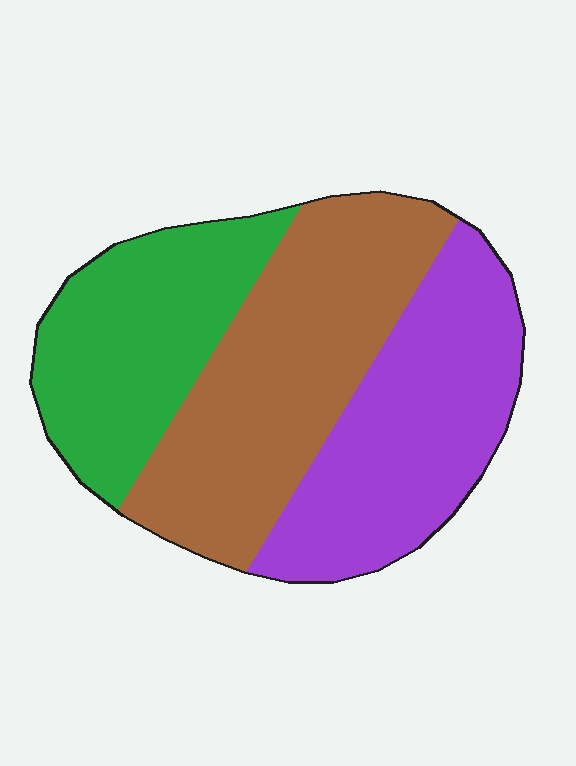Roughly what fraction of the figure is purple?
Purple covers around 35% of the figure.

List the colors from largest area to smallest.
From largest to smallest: brown, purple, green.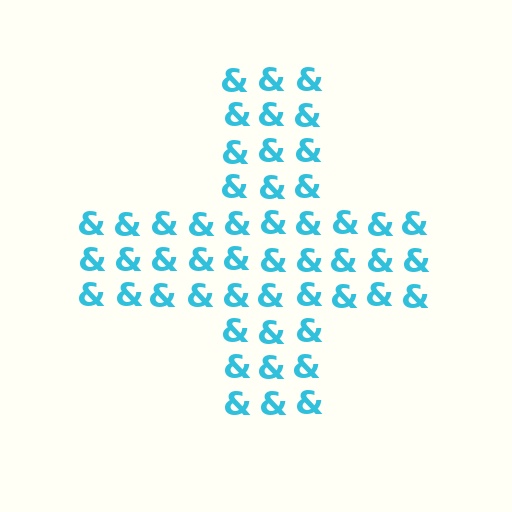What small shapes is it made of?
It is made of small ampersands.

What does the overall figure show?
The overall figure shows a cross.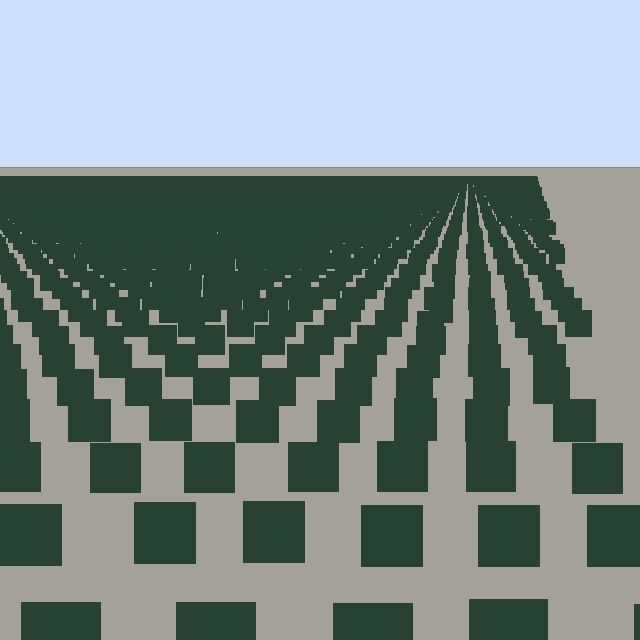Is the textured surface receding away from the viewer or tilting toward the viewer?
The surface is receding away from the viewer. Texture elements get smaller and denser toward the top.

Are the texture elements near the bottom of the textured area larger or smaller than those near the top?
Larger. Near the bottom, elements are closer to the viewer and appear at a bigger on-screen size.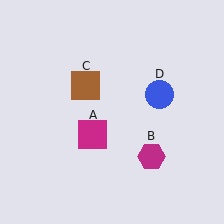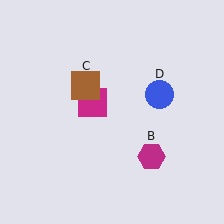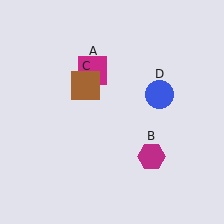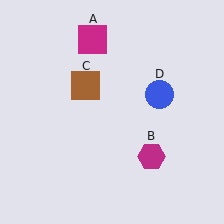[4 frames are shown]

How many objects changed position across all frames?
1 object changed position: magenta square (object A).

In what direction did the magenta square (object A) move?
The magenta square (object A) moved up.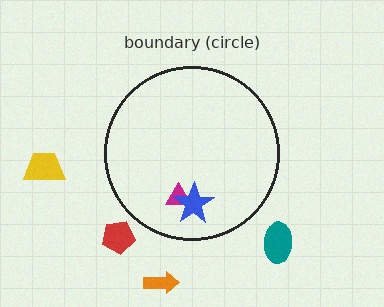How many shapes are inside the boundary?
2 inside, 4 outside.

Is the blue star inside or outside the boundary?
Inside.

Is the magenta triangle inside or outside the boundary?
Inside.